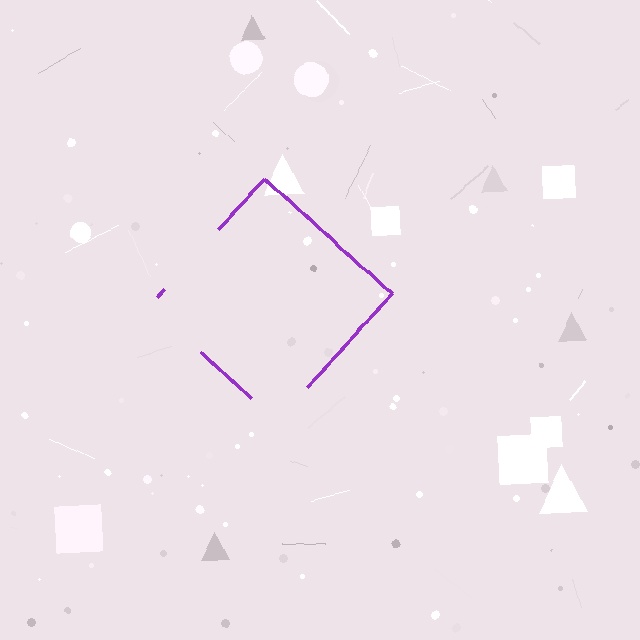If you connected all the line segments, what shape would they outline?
They would outline a diamond.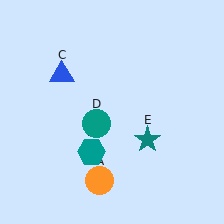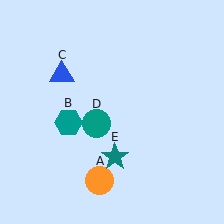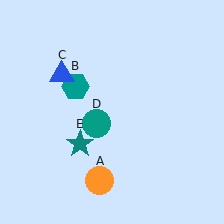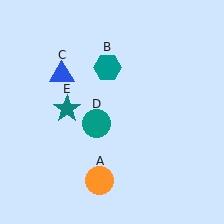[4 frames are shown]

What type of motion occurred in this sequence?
The teal hexagon (object B), teal star (object E) rotated clockwise around the center of the scene.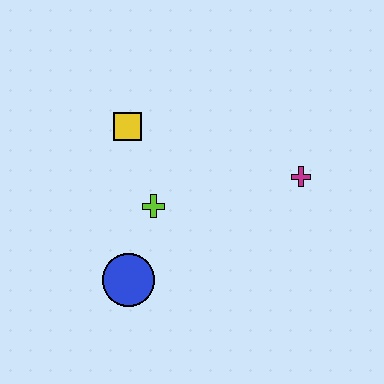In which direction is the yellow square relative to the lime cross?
The yellow square is above the lime cross.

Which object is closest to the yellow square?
The lime cross is closest to the yellow square.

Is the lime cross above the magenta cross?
No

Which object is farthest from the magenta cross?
The blue circle is farthest from the magenta cross.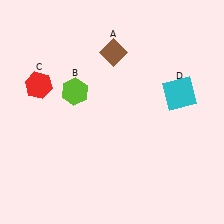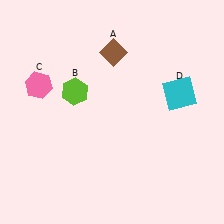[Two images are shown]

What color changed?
The hexagon (C) changed from red in Image 1 to pink in Image 2.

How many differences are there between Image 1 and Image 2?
There is 1 difference between the two images.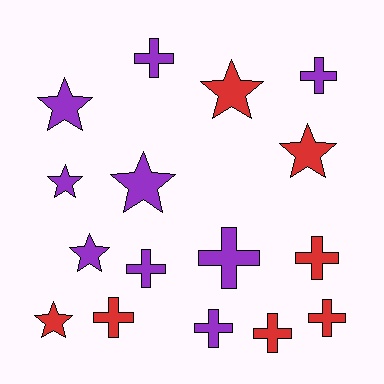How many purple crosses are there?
There are 5 purple crosses.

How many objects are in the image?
There are 16 objects.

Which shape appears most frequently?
Cross, with 9 objects.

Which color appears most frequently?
Purple, with 9 objects.